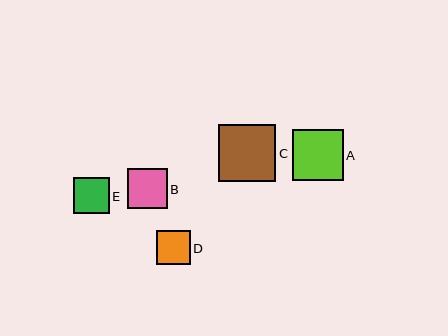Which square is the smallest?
Square D is the smallest with a size of approximately 34 pixels.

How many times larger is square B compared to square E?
Square B is approximately 1.1 times the size of square E.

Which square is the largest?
Square C is the largest with a size of approximately 57 pixels.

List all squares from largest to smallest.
From largest to smallest: C, A, B, E, D.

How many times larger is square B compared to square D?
Square B is approximately 1.2 times the size of square D.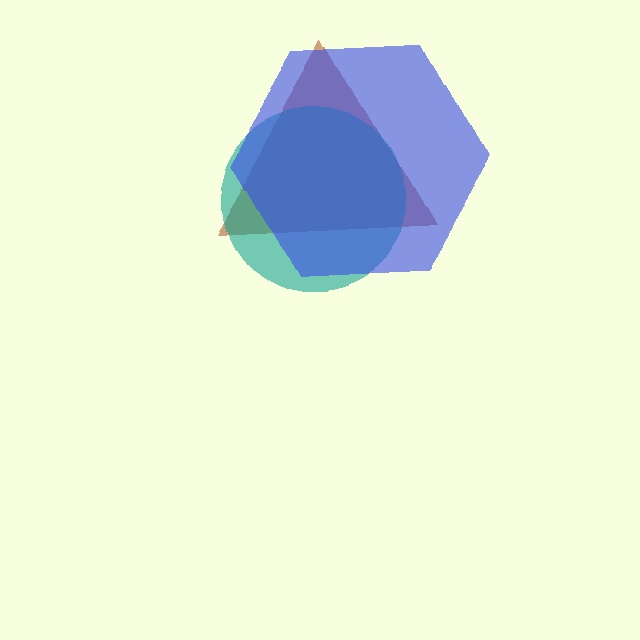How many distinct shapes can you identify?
There are 3 distinct shapes: a brown triangle, a teal circle, a blue hexagon.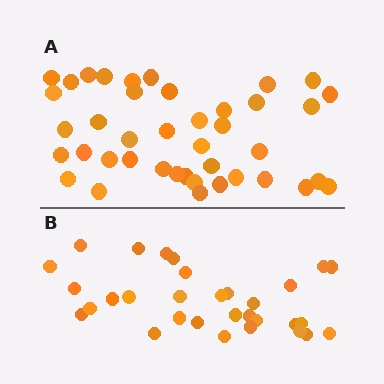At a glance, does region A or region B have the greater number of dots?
Region A (the top region) has more dots.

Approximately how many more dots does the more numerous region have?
Region A has roughly 10 or so more dots than region B.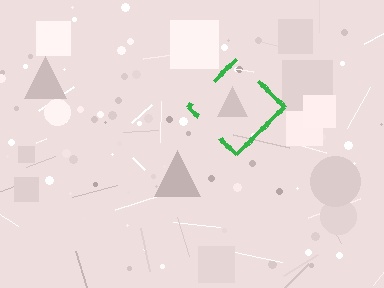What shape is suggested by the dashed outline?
The dashed outline suggests a diamond.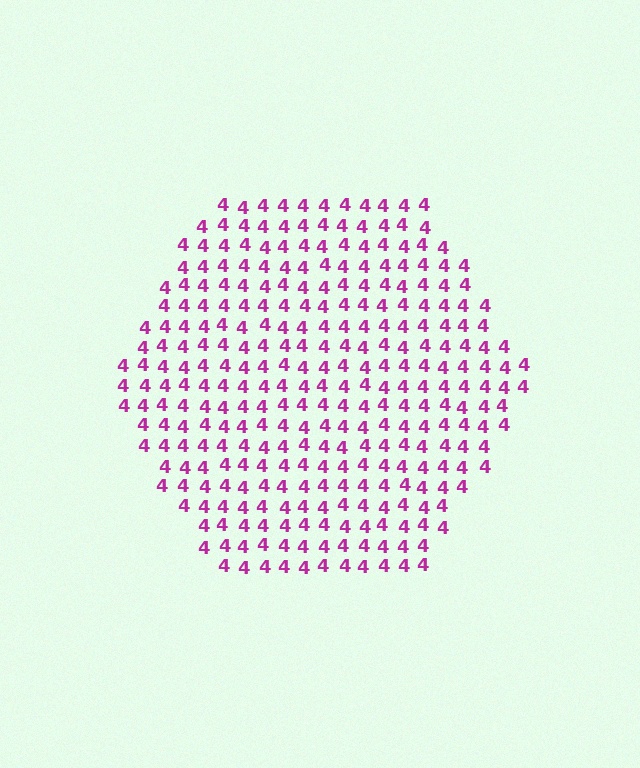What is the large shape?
The large shape is a hexagon.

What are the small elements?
The small elements are digit 4's.